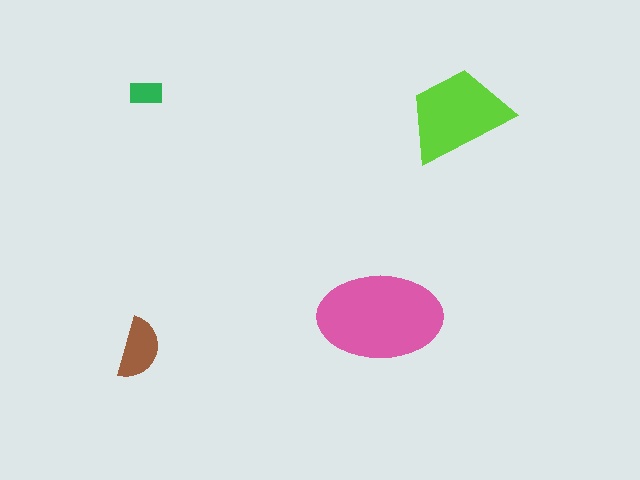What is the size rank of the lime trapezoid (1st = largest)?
2nd.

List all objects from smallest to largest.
The green rectangle, the brown semicircle, the lime trapezoid, the pink ellipse.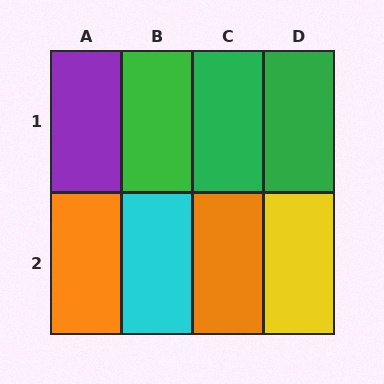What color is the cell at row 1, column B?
Green.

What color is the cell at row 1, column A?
Purple.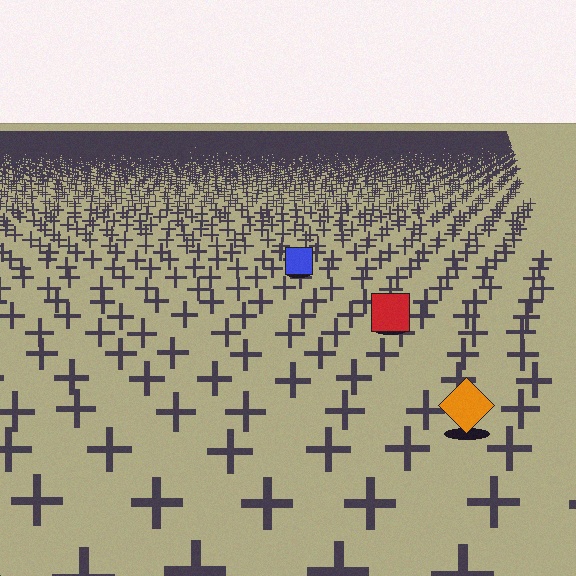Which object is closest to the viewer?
The orange diamond is closest. The texture marks near it are larger and more spread out.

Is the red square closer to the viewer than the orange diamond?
No. The orange diamond is closer — you can tell from the texture gradient: the ground texture is coarser near it.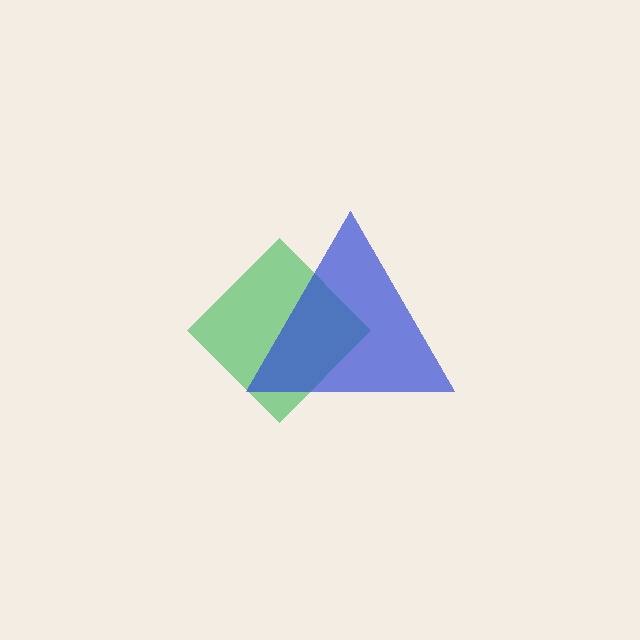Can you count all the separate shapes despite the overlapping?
Yes, there are 2 separate shapes.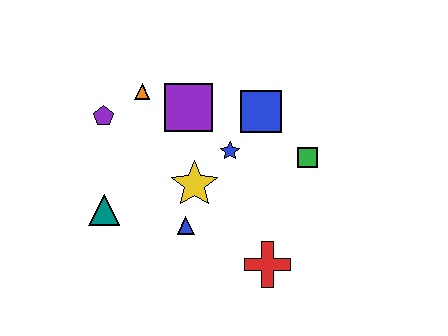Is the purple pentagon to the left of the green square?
Yes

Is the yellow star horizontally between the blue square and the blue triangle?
Yes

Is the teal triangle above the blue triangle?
Yes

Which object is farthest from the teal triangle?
The green square is farthest from the teal triangle.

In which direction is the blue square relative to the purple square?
The blue square is to the right of the purple square.